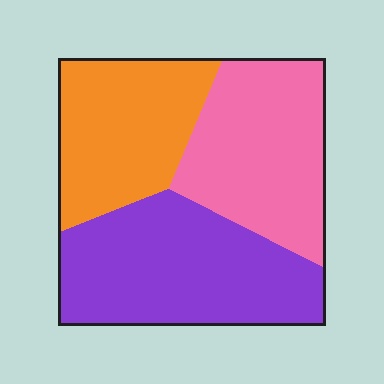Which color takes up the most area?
Purple, at roughly 40%.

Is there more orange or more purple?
Purple.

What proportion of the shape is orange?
Orange covers around 30% of the shape.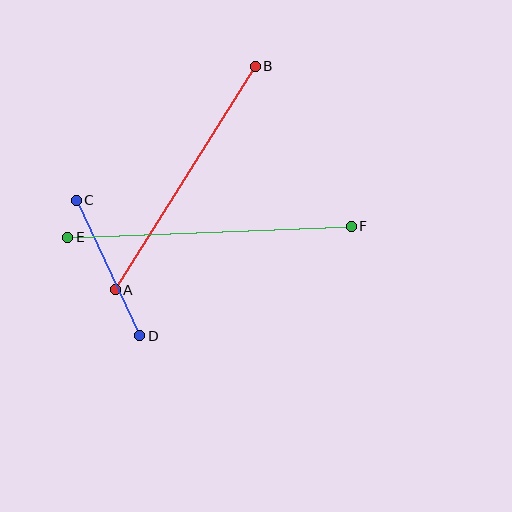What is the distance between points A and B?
The distance is approximately 264 pixels.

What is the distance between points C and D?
The distance is approximately 150 pixels.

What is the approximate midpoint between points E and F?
The midpoint is at approximately (210, 232) pixels.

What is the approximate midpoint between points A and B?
The midpoint is at approximately (185, 178) pixels.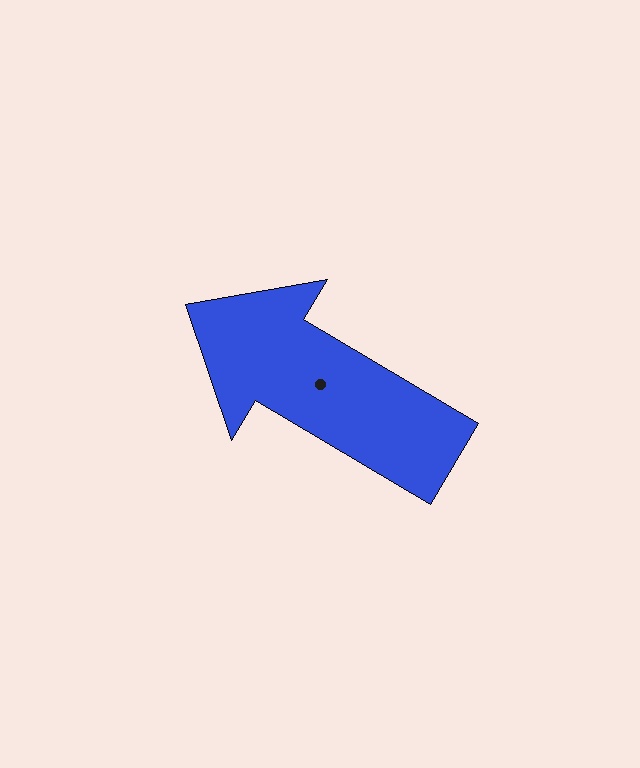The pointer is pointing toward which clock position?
Roughly 10 o'clock.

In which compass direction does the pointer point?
Northwest.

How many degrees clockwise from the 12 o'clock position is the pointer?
Approximately 301 degrees.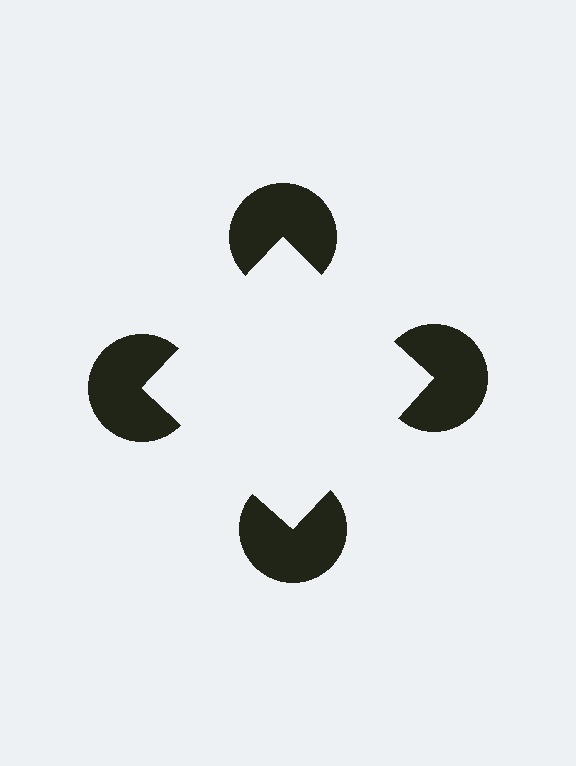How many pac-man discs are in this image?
There are 4 — one at each vertex of the illusory square.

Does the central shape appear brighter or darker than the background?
It typically appears slightly brighter than the background, even though no actual brightness change is drawn.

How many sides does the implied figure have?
4 sides.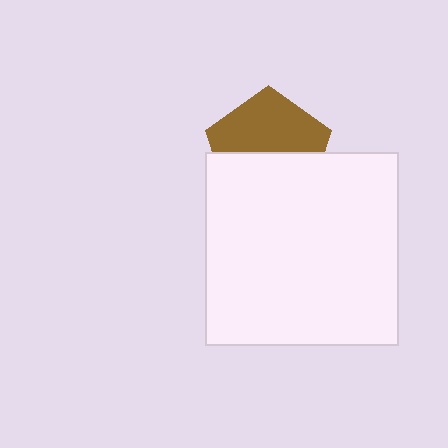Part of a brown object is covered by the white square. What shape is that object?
It is a pentagon.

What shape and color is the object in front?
The object in front is a white square.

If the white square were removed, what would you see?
You would see the complete brown pentagon.